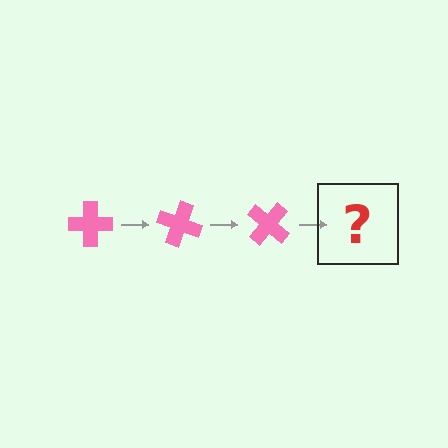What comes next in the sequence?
The next element should be a pink cross rotated 60 degrees.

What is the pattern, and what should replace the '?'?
The pattern is that the cross rotates 20 degrees each step. The '?' should be a pink cross rotated 60 degrees.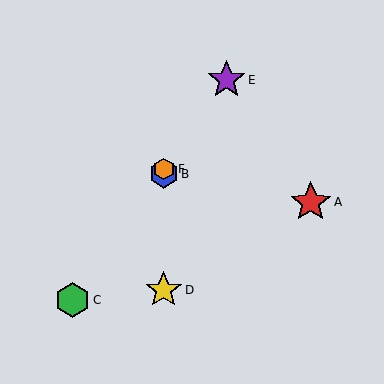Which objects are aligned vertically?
Objects B, D, F are aligned vertically.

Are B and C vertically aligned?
No, B is at x≈164 and C is at x≈73.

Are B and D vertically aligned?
Yes, both are at x≈164.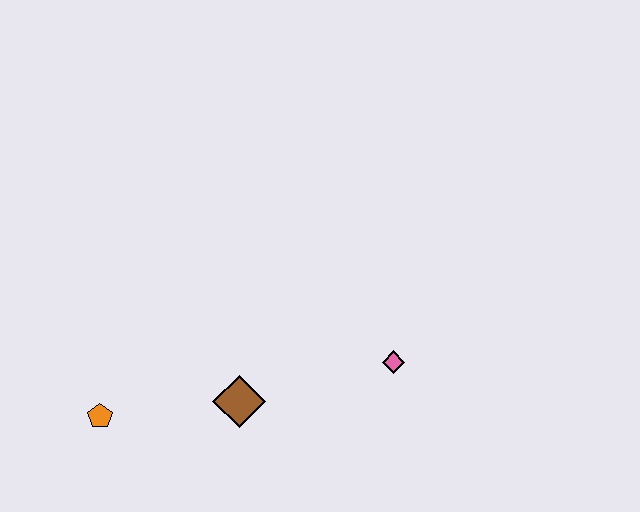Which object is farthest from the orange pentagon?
The pink diamond is farthest from the orange pentagon.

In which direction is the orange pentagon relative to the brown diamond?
The orange pentagon is to the left of the brown diamond.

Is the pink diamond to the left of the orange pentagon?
No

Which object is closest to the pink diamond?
The brown diamond is closest to the pink diamond.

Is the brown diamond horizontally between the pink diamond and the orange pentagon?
Yes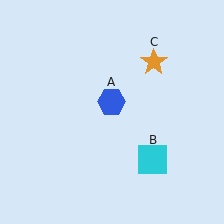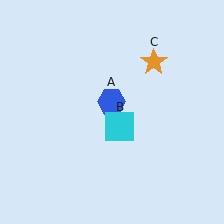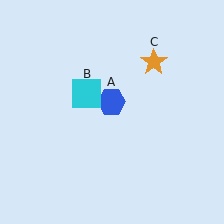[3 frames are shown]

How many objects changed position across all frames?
1 object changed position: cyan square (object B).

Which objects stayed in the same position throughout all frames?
Blue hexagon (object A) and orange star (object C) remained stationary.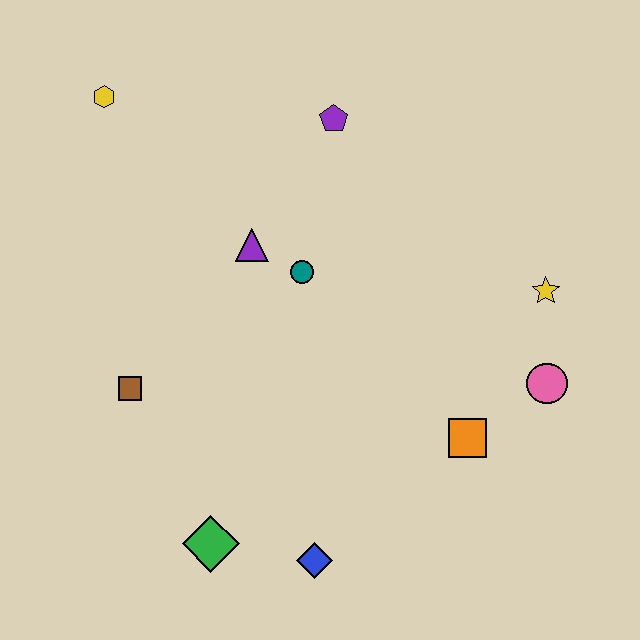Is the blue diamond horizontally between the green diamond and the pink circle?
Yes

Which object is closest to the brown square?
The green diamond is closest to the brown square.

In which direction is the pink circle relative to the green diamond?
The pink circle is to the right of the green diamond.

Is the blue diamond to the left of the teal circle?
No